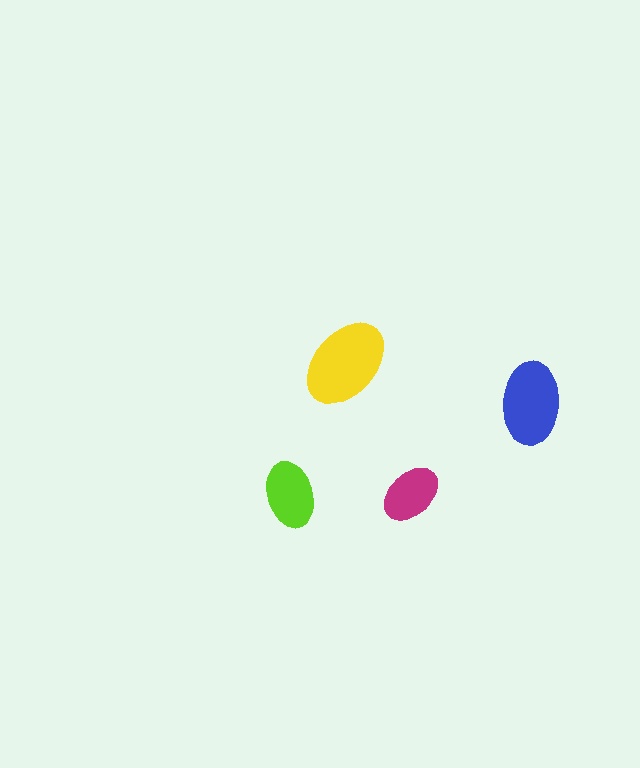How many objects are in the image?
There are 4 objects in the image.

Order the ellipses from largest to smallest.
the yellow one, the blue one, the lime one, the magenta one.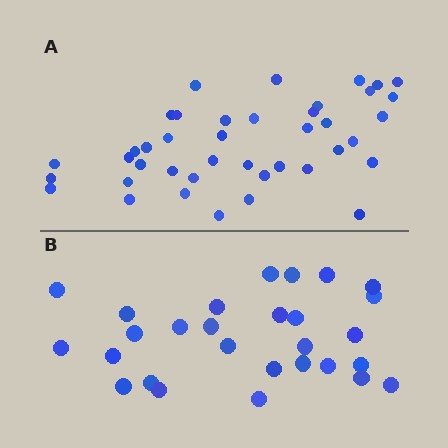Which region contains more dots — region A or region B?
Region A (the top region) has more dots.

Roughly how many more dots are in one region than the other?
Region A has approximately 15 more dots than region B.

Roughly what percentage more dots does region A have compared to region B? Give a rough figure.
About 45% more.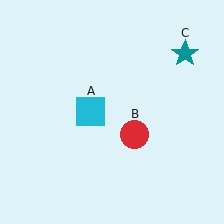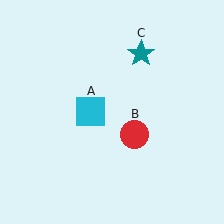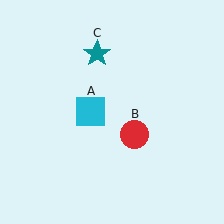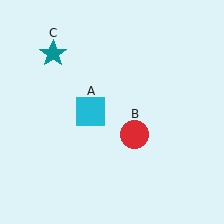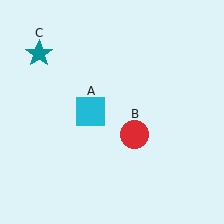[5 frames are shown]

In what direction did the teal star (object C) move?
The teal star (object C) moved left.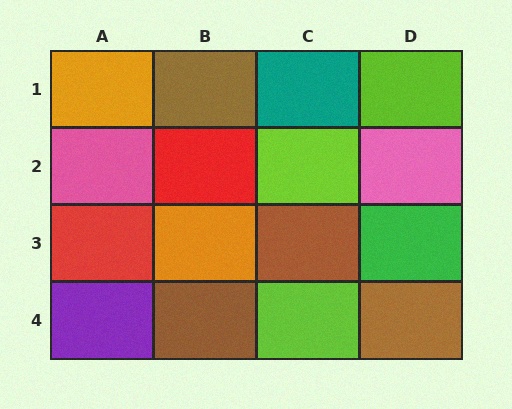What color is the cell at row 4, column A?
Purple.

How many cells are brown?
4 cells are brown.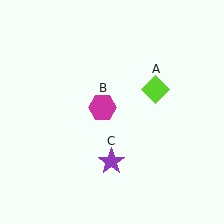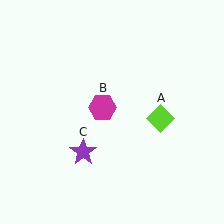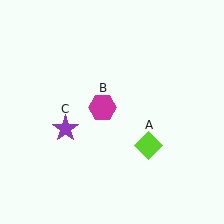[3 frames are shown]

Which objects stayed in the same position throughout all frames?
Magenta hexagon (object B) remained stationary.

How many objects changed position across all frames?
2 objects changed position: lime diamond (object A), purple star (object C).